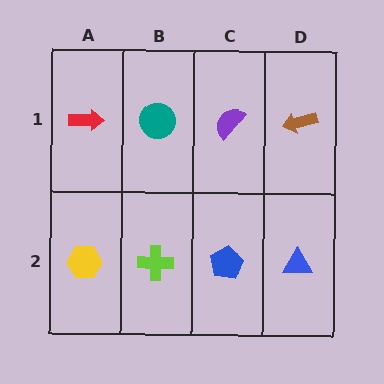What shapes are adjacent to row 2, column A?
A red arrow (row 1, column A), a lime cross (row 2, column B).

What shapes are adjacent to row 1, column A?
A yellow hexagon (row 2, column A), a teal circle (row 1, column B).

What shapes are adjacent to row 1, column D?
A blue triangle (row 2, column D), a purple semicircle (row 1, column C).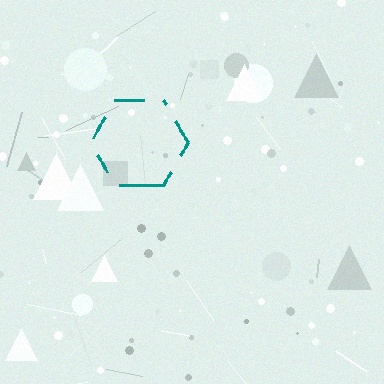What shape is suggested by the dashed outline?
The dashed outline suggests a hexagon.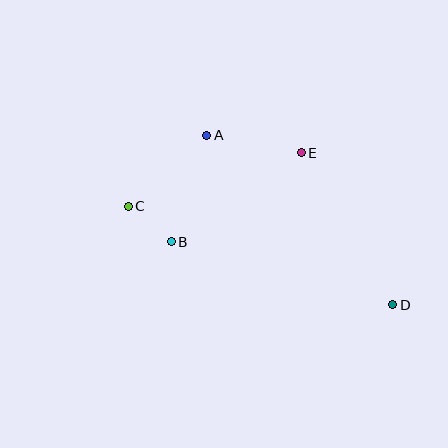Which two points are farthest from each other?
Points C and D are farthest from each other.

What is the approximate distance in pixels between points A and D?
The distance between A and D is approximately 252 pixels.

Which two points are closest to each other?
Points B and C are closest to each other.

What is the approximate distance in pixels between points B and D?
The distance between B and D is approximately 231 pixels.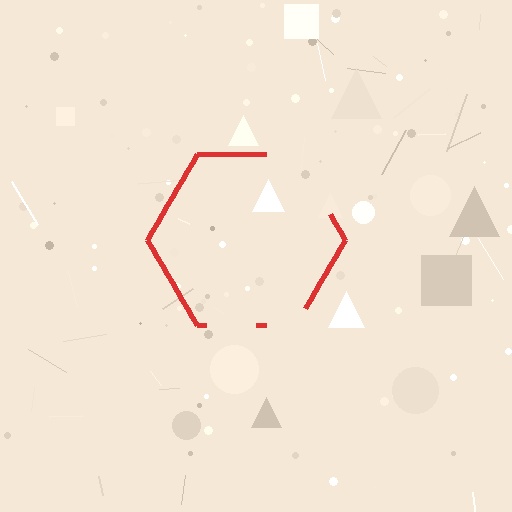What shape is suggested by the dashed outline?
The dashed outline suggests a hexagon.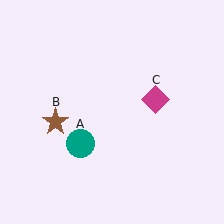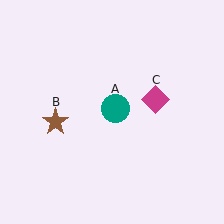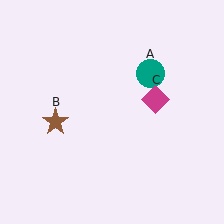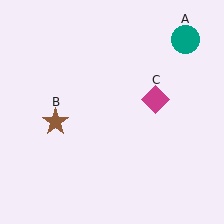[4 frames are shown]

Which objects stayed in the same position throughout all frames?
Brown star (object B) and magenta diamond (object C) remained stationary.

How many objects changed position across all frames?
1 object changed position: teal circle (object A).